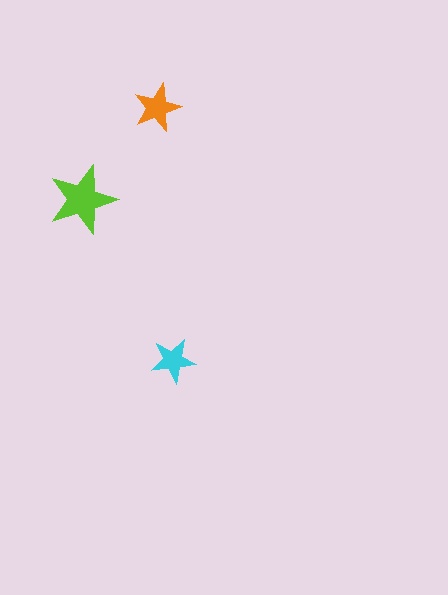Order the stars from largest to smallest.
the lime one, the orange one, the cyan one.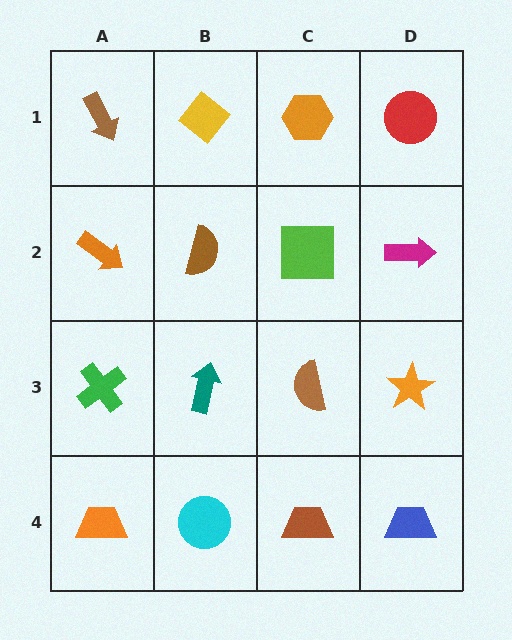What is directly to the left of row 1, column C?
A yellow diamond.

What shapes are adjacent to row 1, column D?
A magenta arrow (row 2, column D), an orange hexagon (row 1, column C).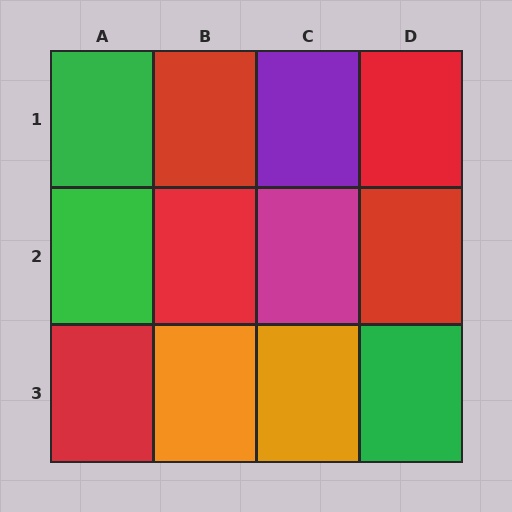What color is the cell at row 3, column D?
Green.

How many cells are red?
5 cells are red.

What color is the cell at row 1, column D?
Red.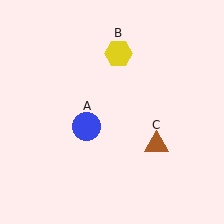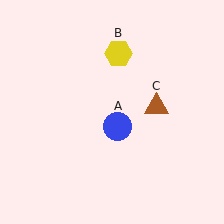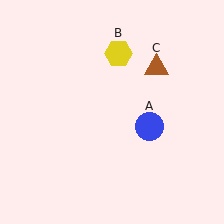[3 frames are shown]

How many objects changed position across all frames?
2 objects changed position: blue circle (object A), brown triangle (object C).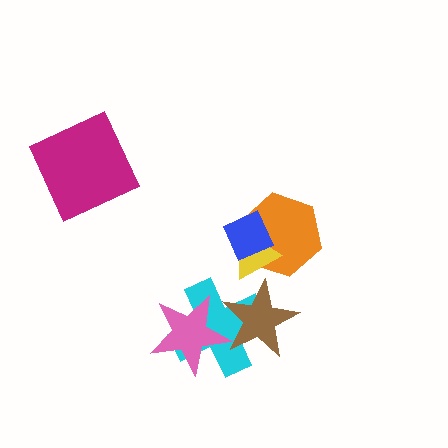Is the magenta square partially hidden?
No, no other shape covers it.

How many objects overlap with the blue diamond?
2 objects overlap with the blue diamond.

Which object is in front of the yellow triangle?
The blue diamond is in front of the yellow triangle.